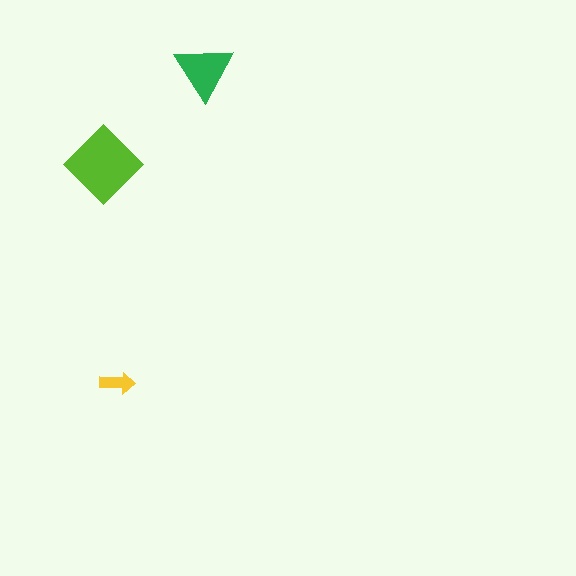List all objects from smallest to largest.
The yellow arrow, the green triangle, the lime diamond.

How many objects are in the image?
There are 3 objects in the image.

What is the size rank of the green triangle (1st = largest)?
2nd.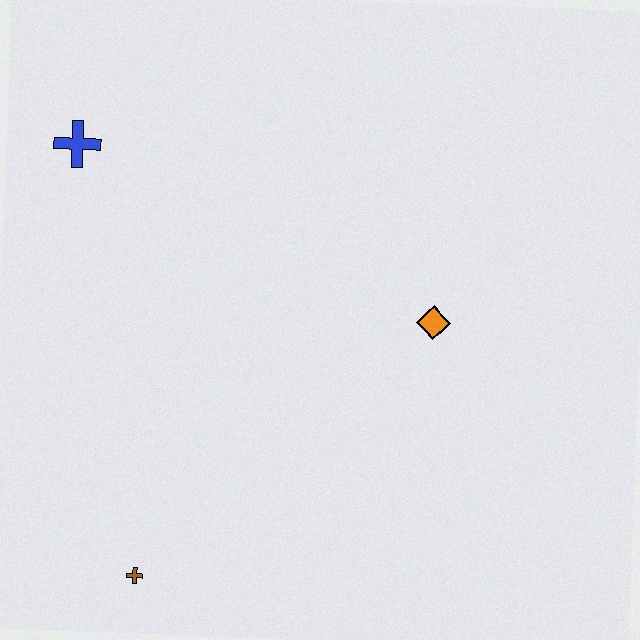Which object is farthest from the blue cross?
The brown cross is farthest from the blue cross.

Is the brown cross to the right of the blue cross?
Yes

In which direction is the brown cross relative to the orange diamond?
The brown cross is to the left of the orange diamond.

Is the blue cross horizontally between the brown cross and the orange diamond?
No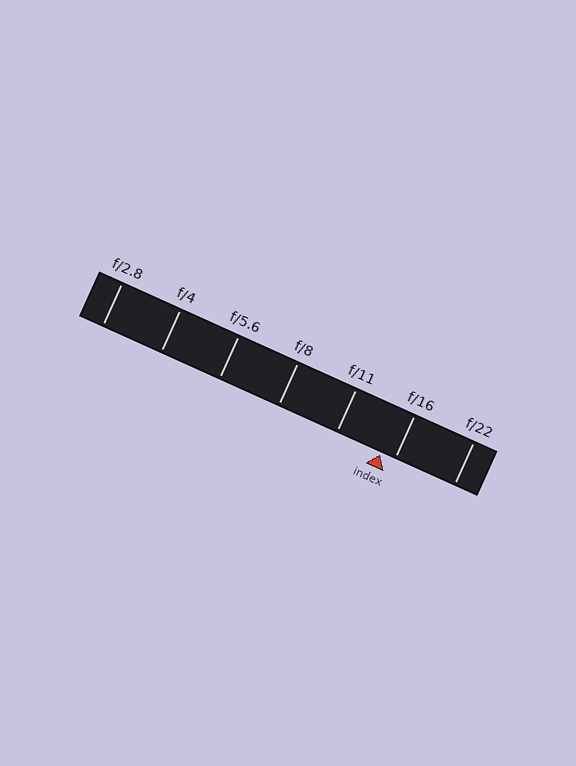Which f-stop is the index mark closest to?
The index mark is closest to f/16.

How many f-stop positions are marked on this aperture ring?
There are 7 f-stop positions marked.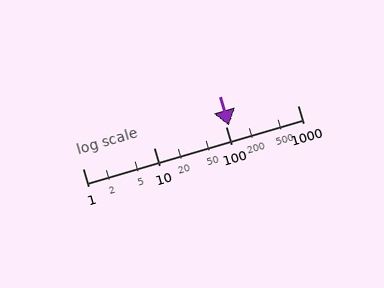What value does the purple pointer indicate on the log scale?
The pointer indicates approximately 110.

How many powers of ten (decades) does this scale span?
The scale spans 3 decades, from 1 to 1000.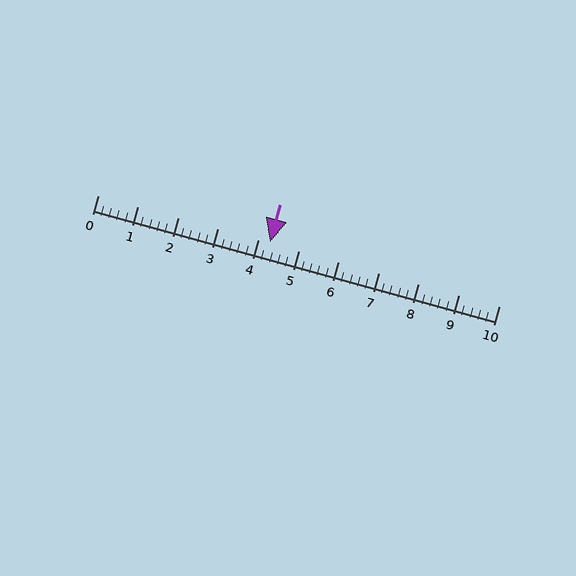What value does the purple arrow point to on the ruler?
The purple arrow points to approximately 4.3.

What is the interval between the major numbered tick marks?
The major tick marks are spaced 1 units apart.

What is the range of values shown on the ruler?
The ruler shows values from 0 to 10.